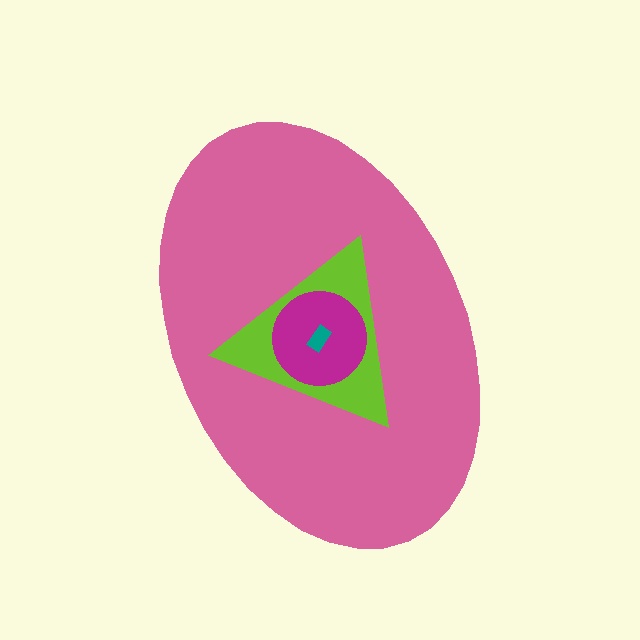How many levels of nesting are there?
4.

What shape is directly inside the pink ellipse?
The lime triangle.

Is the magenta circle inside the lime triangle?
Yes.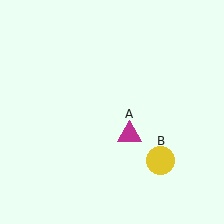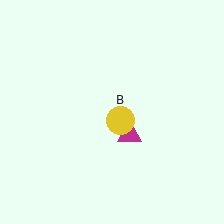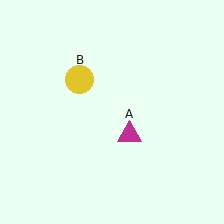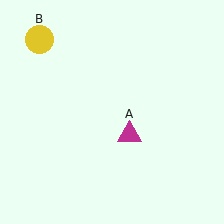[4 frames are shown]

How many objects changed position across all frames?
1 object changed position: yellow circle (object B).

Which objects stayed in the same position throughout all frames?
Magenta triangle (object A) remained stationary.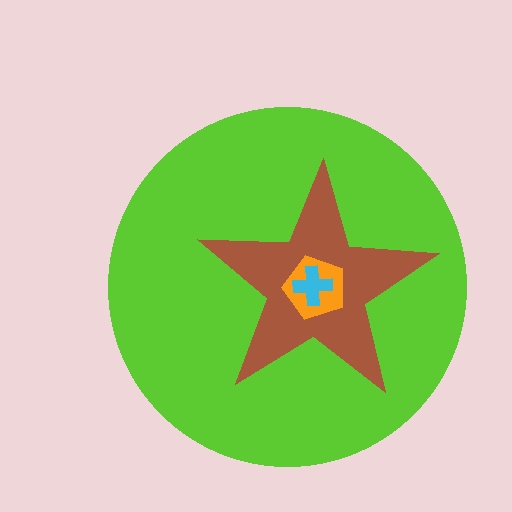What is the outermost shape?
The lime circle.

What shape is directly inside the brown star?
The orange pentagon.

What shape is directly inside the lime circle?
The brown star.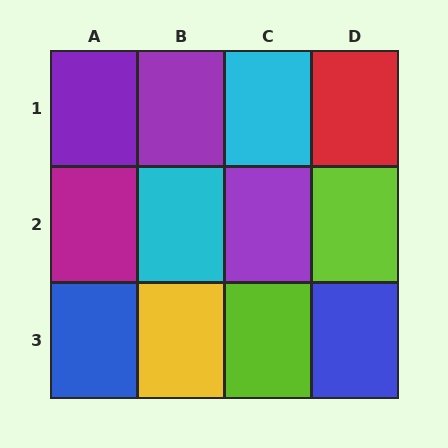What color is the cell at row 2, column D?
Lime.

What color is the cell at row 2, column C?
Purple.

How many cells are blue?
2 cells are blue.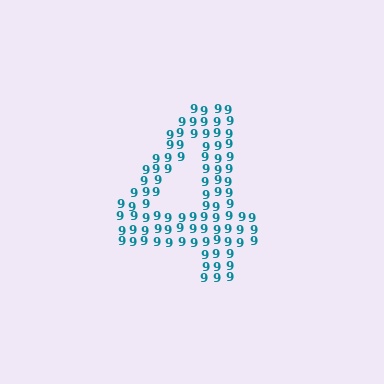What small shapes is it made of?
It is made of small digit 9's.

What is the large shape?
The large shape is the digit 4.